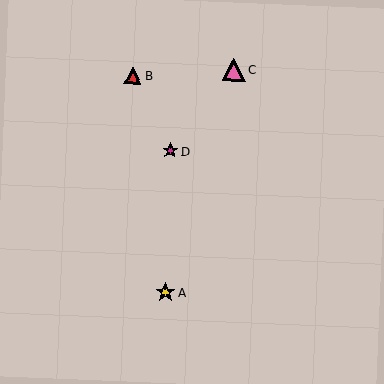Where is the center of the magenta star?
The center of the magenta star is at (170, 151).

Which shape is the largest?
The pink triangle (labeled C) is the largest.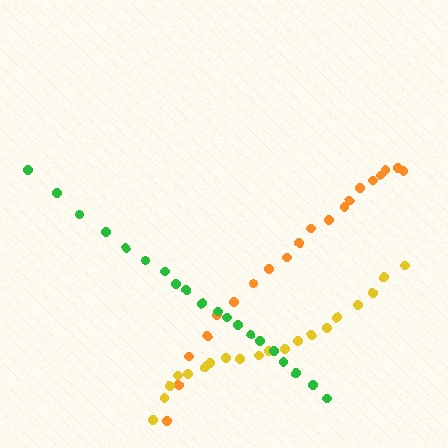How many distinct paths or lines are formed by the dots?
There are 3 distinct paths.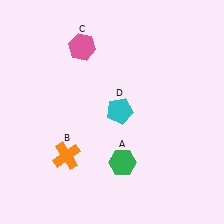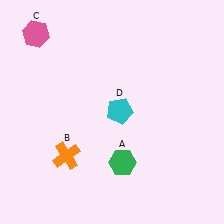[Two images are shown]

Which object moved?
The pink hexagon (C) moved left.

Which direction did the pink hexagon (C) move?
The pink hexagon (C) moved left.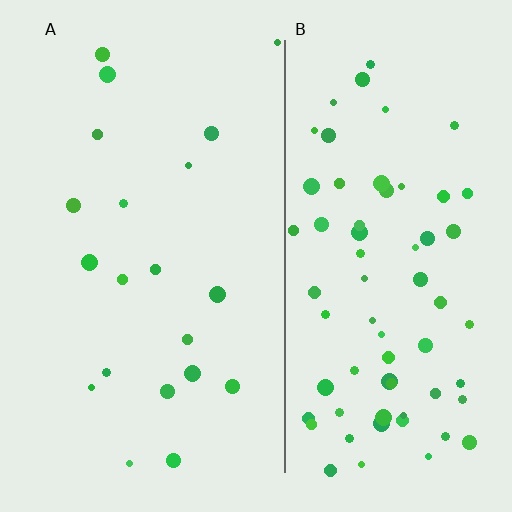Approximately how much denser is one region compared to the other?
Approximately 3.4× — region B over region A.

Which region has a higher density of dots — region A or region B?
B (the right).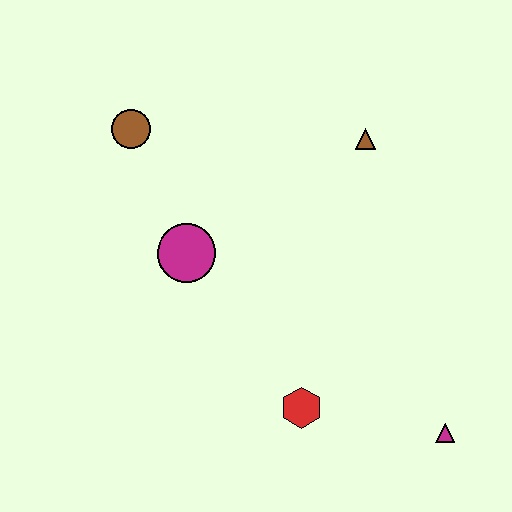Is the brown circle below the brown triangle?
No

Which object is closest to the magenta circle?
The brown circle is closest to the magenta circle.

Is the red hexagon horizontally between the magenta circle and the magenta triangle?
Yes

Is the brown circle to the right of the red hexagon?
No